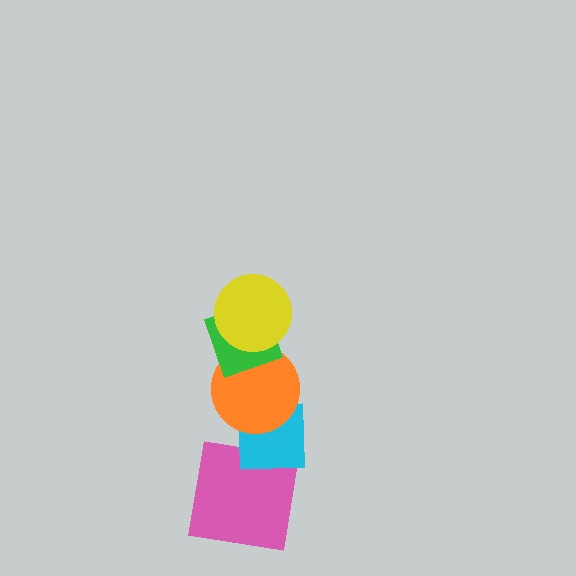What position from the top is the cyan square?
The cyan square is 4th from the top.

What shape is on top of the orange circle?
The green diamond is on top of the orange circle.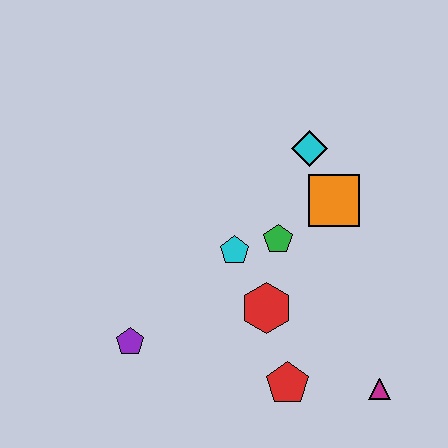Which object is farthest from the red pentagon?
The cyan diamond is farthest from the red pentagon.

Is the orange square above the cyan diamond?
No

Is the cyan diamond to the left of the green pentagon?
No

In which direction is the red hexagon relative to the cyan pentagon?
The red hexagon is below the cyan pentagon.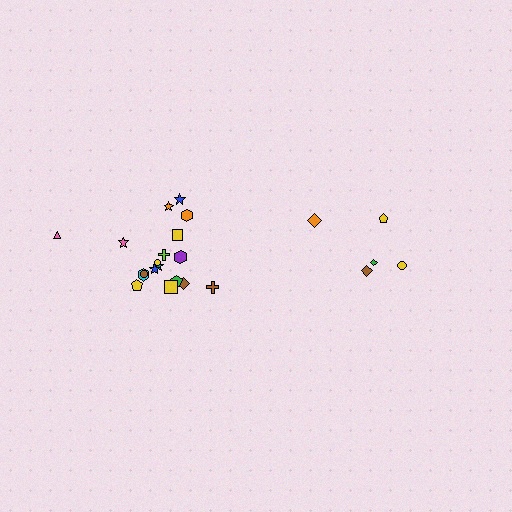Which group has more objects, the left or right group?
The left group.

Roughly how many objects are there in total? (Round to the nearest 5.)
Roughly 25 objects in total.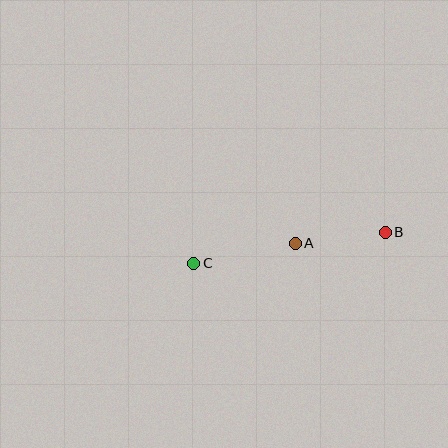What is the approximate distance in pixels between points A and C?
The distance between A and C is approximately 103 pixels.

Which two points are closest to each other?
Points A and B are closest to each other.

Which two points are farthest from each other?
Points B and C are farthest from each other.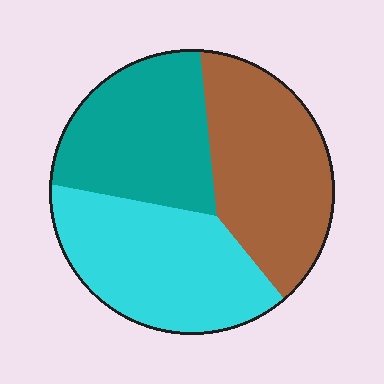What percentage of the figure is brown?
Brown covers around 35% of the figure.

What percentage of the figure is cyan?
Cyan covers about 35% of the figure.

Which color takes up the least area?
Teal, at roughly 30%.